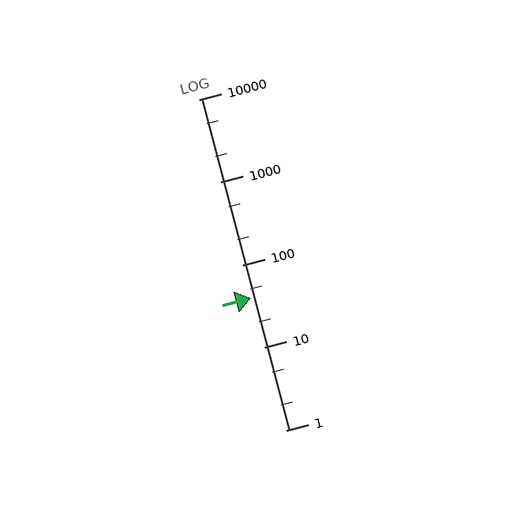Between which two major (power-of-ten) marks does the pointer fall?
The pointer is between 10 and 100.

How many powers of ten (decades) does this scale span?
The scale spans 4 decades, from 1 to 10000.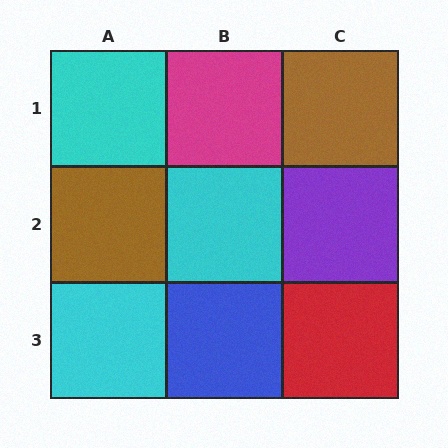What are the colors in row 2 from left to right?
Brown, cyan, purple.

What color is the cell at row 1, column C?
Brown.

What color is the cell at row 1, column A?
Cyan.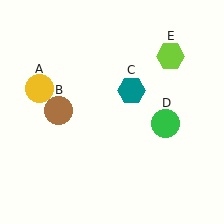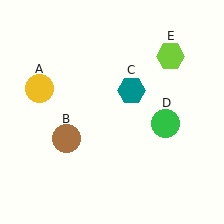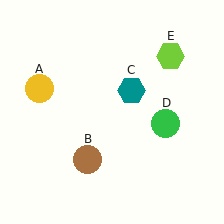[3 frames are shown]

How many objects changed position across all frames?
1 object changed position: brown circle (object B).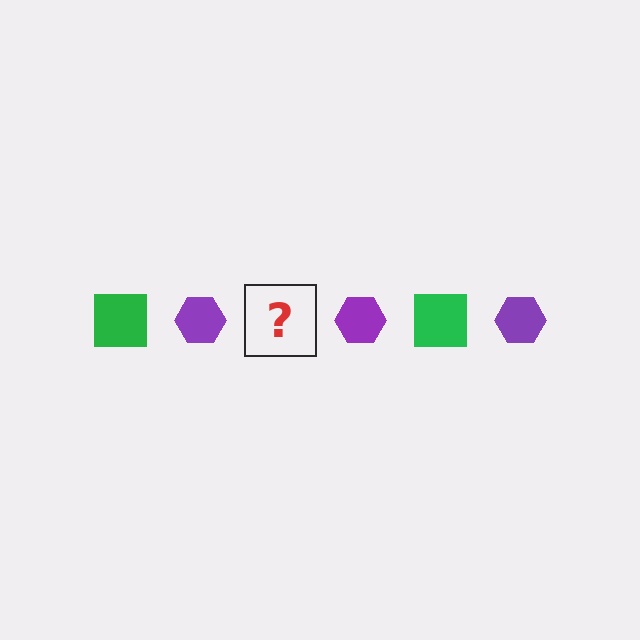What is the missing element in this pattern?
The missing element is a green square.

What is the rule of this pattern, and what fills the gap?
The rule is that the pattern alternates between green square and purple hexagon. The gap should be filled with a green square.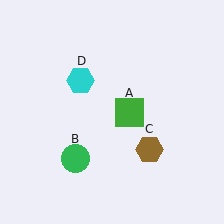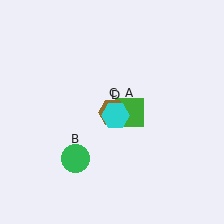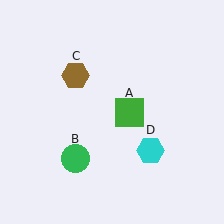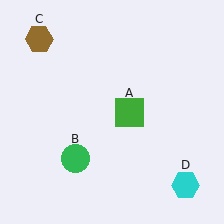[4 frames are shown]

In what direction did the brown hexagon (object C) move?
The brown hexagon (object C) moved up and to the left.